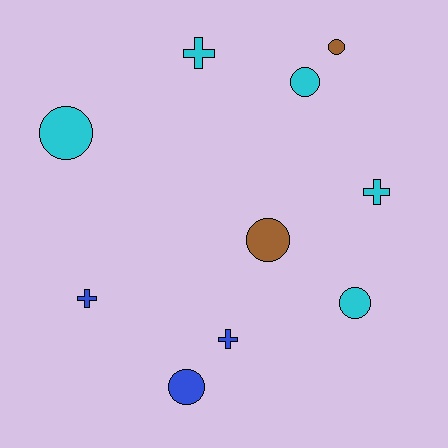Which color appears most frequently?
Cyan, with 5 objects.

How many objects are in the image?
There are 10 objects.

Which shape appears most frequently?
Circle, with 6 objects.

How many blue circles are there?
There is 1 blue circle.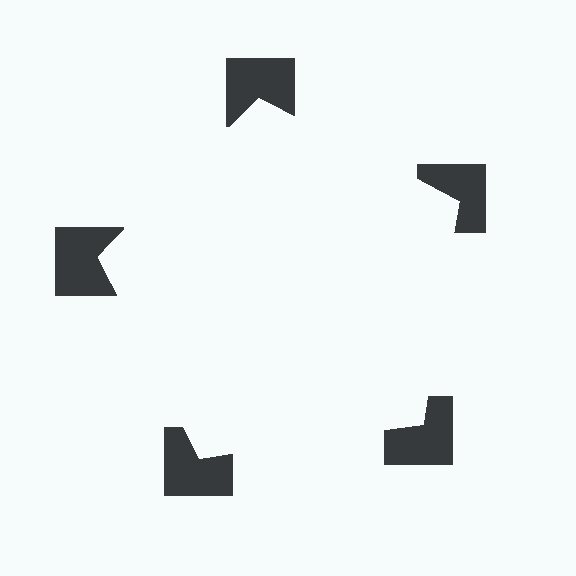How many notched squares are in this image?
There are 5 — one at each vertex of the illusory pentagon.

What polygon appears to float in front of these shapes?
An illusory pentagon — its edges are inferred from the aligned wedge cuts in the notched squares, not physically drawn.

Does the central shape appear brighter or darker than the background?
It typically appears slightly brighter than the background, even though no actual brightness change is drawn.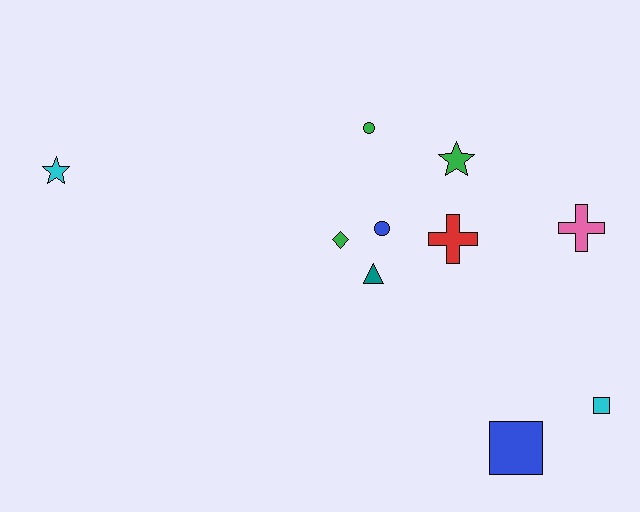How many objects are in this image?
There are 10 objects.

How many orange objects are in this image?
There are no orange objects.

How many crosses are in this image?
There are 2 crosses.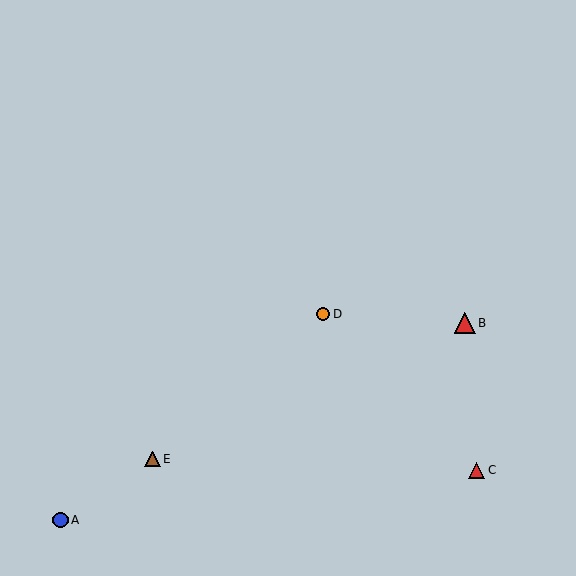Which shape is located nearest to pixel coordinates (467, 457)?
The red triangle (labeled C) at (476, 470) is nearest to that location.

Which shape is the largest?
The red triangle (labeled B) is the largest.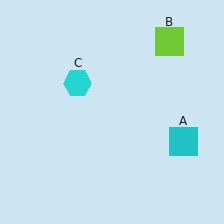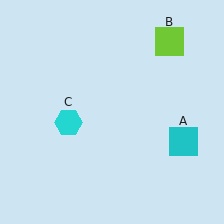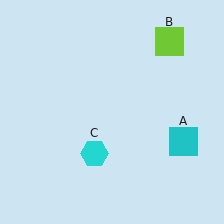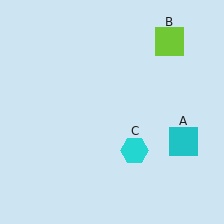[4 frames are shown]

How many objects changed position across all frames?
1 object changed position: cyan hexagon (object C).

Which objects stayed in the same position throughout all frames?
Cyan square (object A) and lime square (object B) remained stationary.